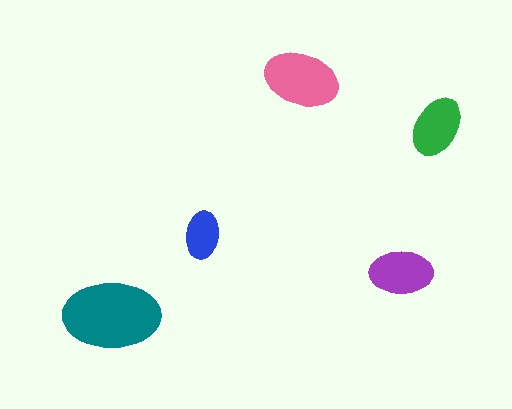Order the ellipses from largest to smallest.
the teal one, the pink one, the purple one, the green one, the blue one.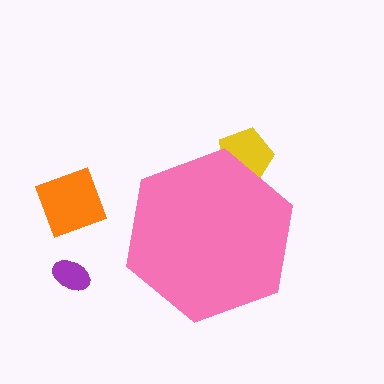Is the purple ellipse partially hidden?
No, the purple ellipse is fully visible.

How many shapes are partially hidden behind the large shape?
1 shape is partially hidden.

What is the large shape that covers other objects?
A pink hexagon.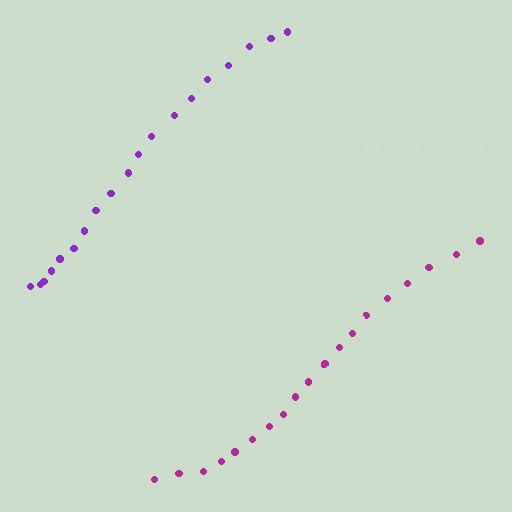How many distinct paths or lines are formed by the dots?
There are 2 distinct paths.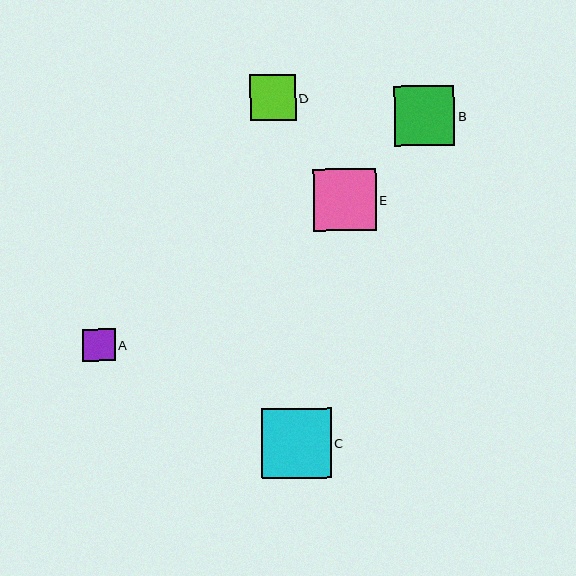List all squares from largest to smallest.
From largest to smallest: C, E, B, D, A.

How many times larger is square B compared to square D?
Square B is approximately 1.3 times the size of square D.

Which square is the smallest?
Square A is the smallest with a size of approximately 32 pixels.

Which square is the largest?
Square C is the largest with a size of approximately 70 pixels.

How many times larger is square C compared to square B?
Square C is approximately 1.2 times the size of square B.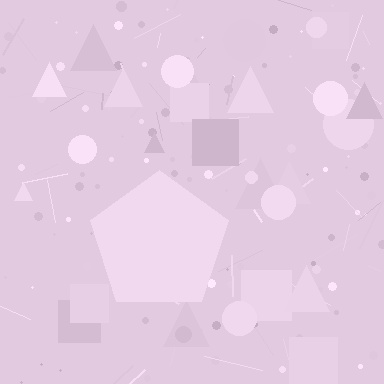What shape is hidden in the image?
A pentagon is hidden in the image.